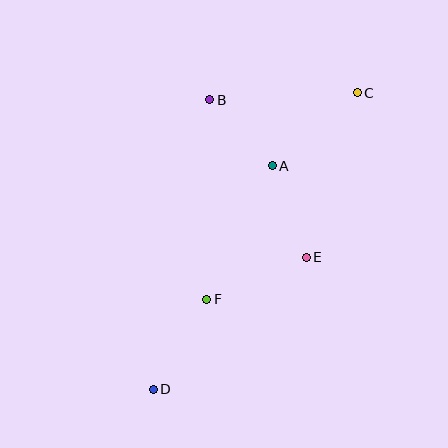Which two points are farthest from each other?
Points C and D are farthest from each other.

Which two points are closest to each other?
Points A and B are closest to each other.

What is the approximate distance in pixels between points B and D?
The distance between B and D is approximately 295 pixels.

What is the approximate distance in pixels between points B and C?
The distance between B and C is approximately 148 pixels.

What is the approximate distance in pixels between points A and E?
The distance between A and E is approximately 98 pixels.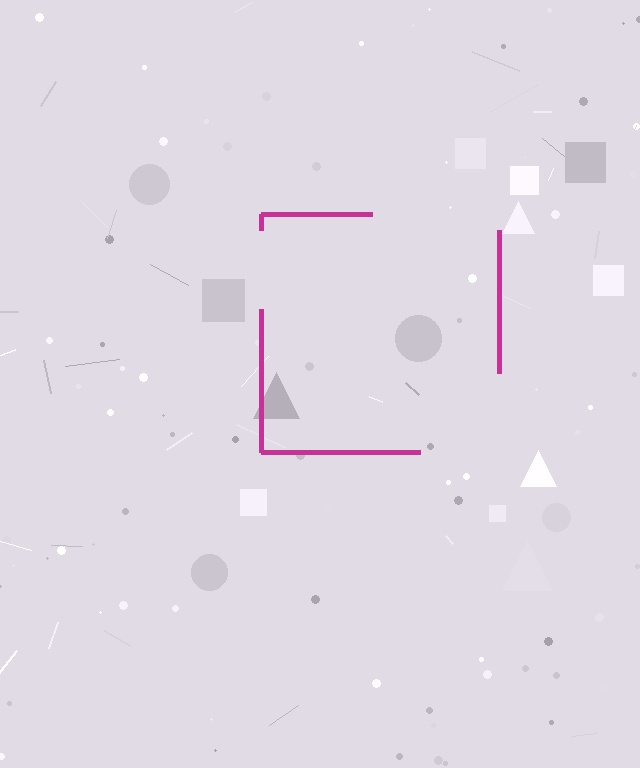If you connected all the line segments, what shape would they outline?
They would outline a square.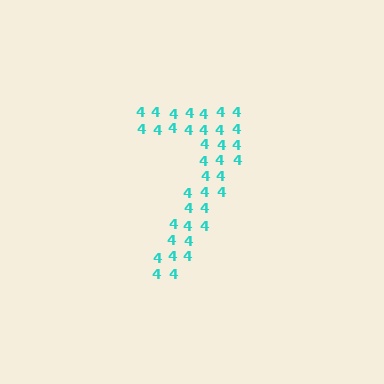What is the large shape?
The large shape is the digit 7.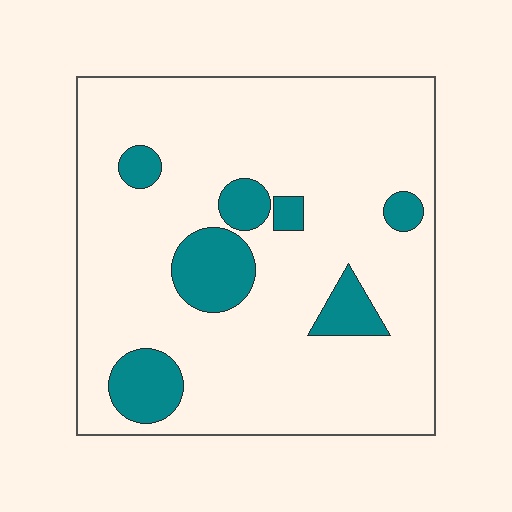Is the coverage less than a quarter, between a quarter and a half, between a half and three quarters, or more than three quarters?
Less than a quarter.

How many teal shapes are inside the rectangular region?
7.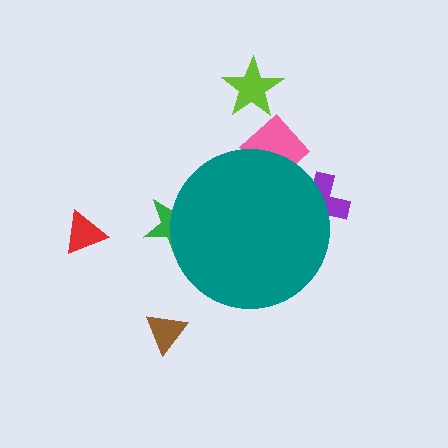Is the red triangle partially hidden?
No, the red triangle is fully visible.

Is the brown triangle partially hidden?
No, the brown triangle is fully visible.